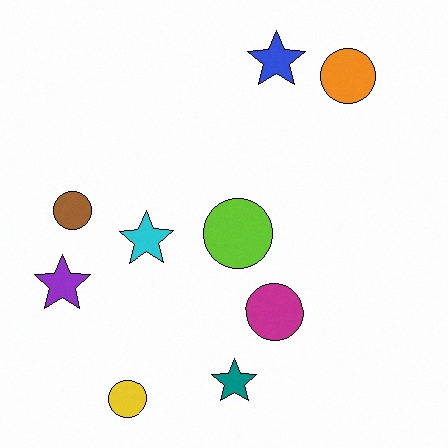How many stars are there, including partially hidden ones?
There are 4 stars.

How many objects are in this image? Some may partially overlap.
There are 9 objects.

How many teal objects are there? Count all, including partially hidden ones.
There is 1 teal object.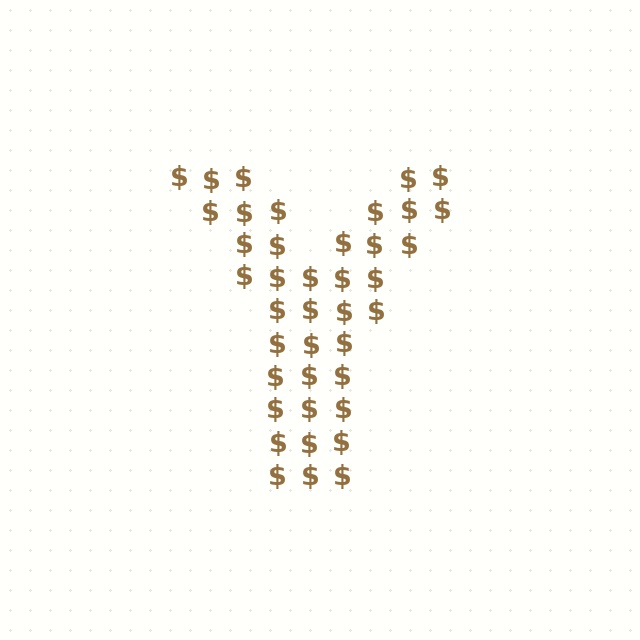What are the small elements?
The small elements are dollar signs.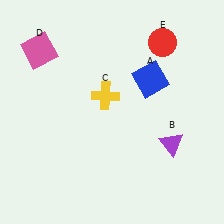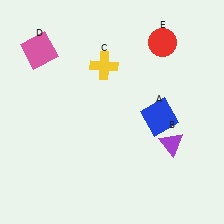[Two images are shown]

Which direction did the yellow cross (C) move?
The yellow cross (C) moved up.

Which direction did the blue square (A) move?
The blue square (A) moved down.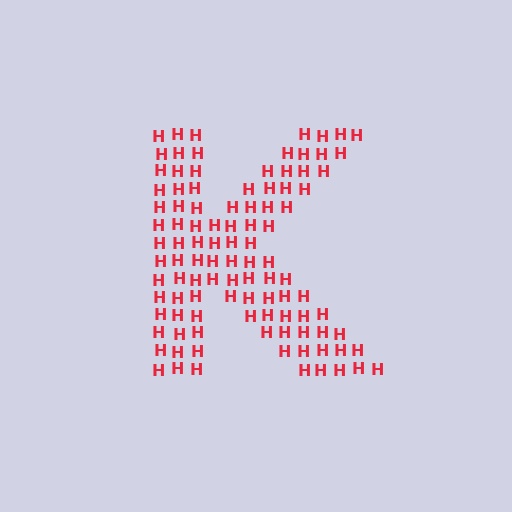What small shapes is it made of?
It is made of small letter H's.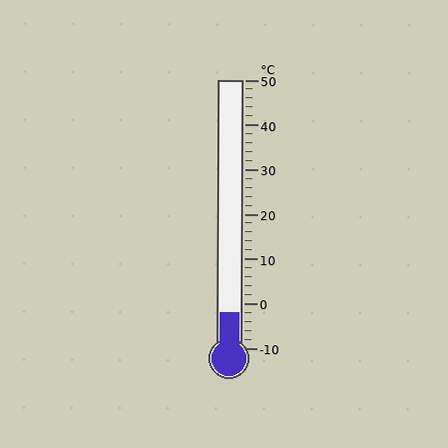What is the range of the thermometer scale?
The thermometer scale ranges from -10°C to 50°C.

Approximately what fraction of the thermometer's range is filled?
The thermometer is filled to approximately 15% of its range.